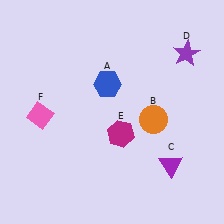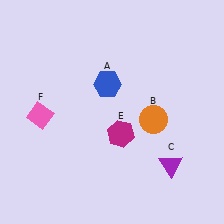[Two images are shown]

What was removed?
The purple star (D) was removed in Image 2.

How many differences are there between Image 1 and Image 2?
There is 1 difference between the two images.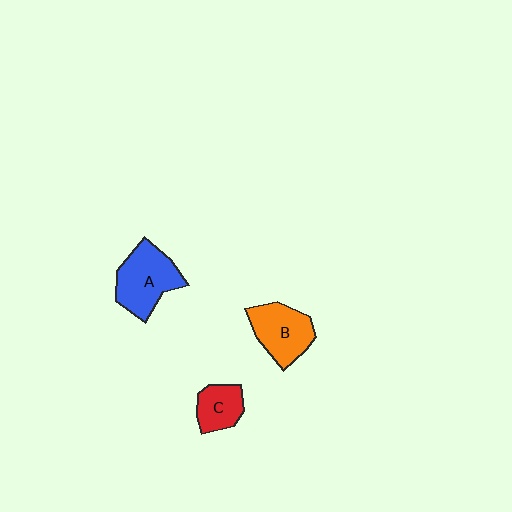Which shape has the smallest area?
Shape C (red).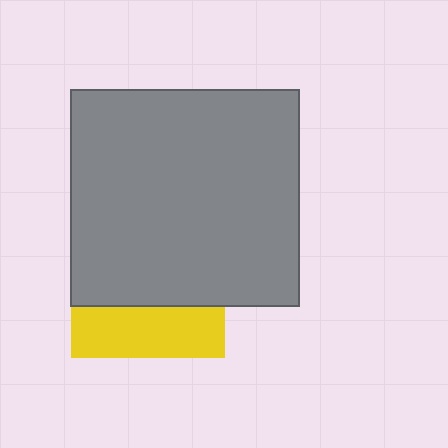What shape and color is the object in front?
The object in front is a gray rectangle.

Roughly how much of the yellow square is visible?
A small part of it is visible (roughly 33%).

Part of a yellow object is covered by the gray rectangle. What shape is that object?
It is a square.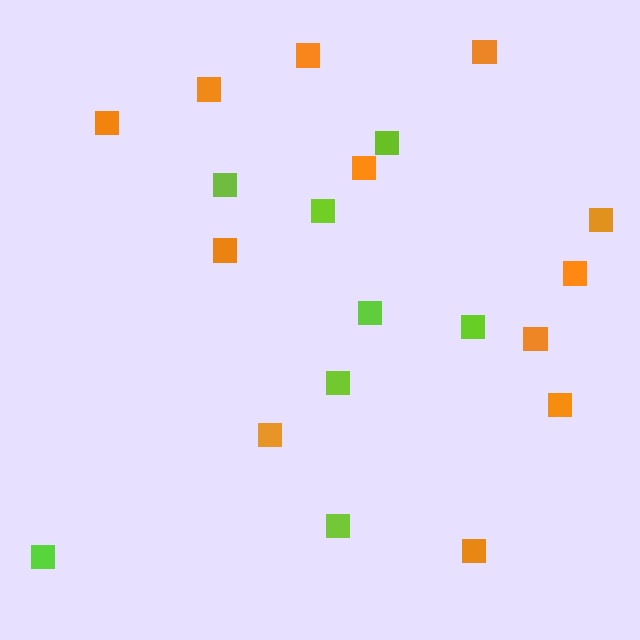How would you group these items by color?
There are 2 groups: one group of lime squares (8) and one group of orange squares (12).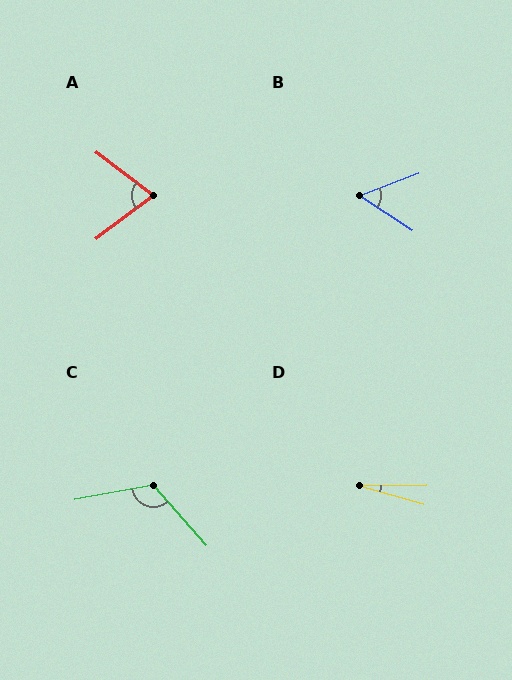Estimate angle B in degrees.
Approximately 54 degrees.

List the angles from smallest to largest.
D (17°), B (54°), A (75°), C (121°).